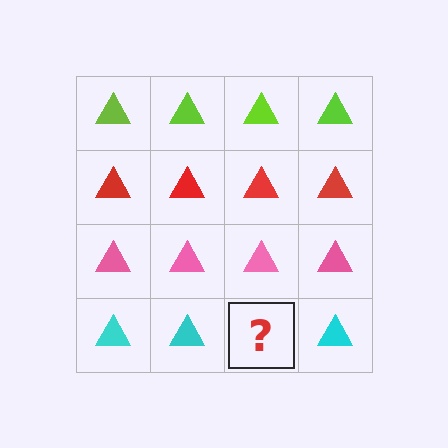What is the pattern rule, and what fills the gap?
The rule is that each row has a consistent color. The gap should be filled with a cyan triangle.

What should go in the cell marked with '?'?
The missing cell should contain a cyan triangle.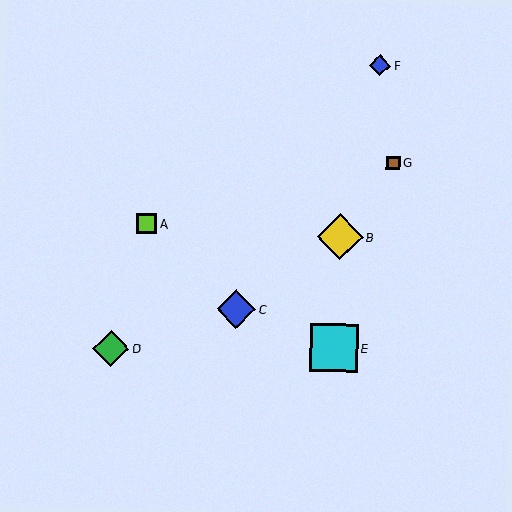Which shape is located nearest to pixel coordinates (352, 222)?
The yellow diamond (labeled B) at (340, 237) is nearest to that location.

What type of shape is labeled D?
Shape D is a green diamond.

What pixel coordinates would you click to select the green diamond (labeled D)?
Click at (111, 348) to select the green diamond D.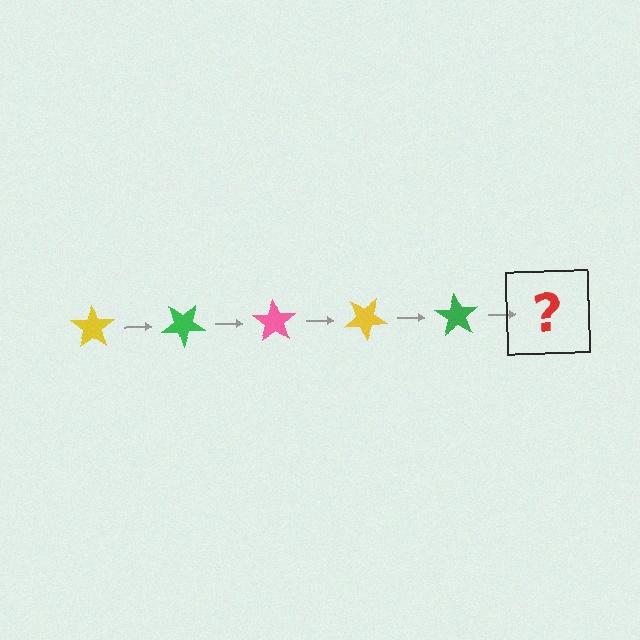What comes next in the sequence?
The next element should be a pink star, rotated 175 degrees from the start.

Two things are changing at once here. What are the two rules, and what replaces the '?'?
The two rules are that it rotates 35 degrees each step and the color cycles through yellow, green, and pink. The '?' should be a pink star, rotated 175 degrees from the start.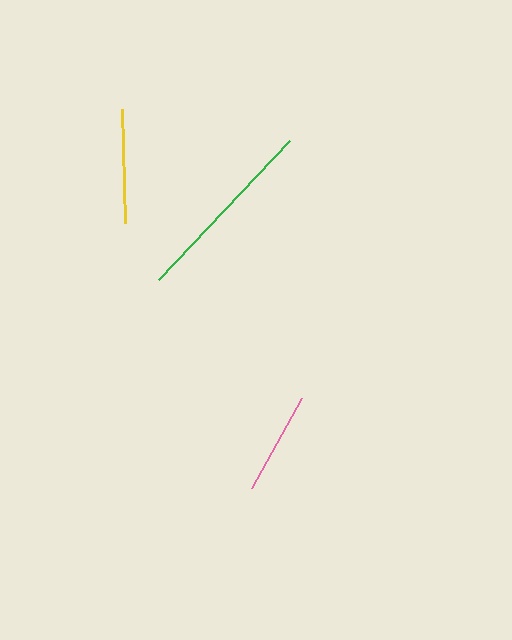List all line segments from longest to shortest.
From longest to shortest: green, yellow, pink.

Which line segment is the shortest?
The pink line is the shortest at approximately 102 pixels.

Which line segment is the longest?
The green line is the longest at approximately 191 pixels.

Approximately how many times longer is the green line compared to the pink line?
The green line is approximately 1.9 times the length of the pink line.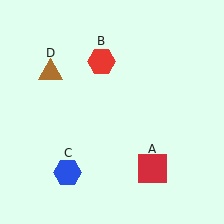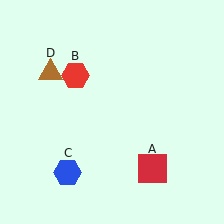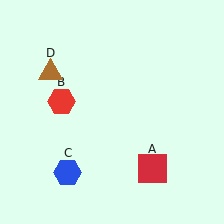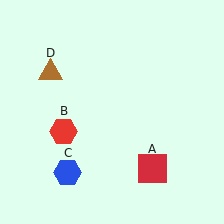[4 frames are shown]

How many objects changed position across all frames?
1 object changed position: red hexagon (object B).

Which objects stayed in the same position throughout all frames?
Red square (object A) and blue hexagon (object C) and brown triangle (object D) remained stationary.